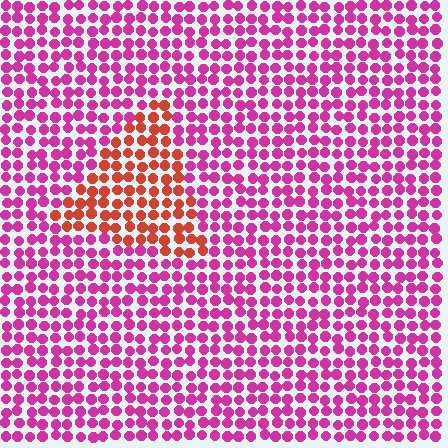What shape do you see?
I see a triangle.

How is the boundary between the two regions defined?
The boundary is defined purely by a slight shift in hue (about 48 degrees). Spacing, size, and orientation are identical on both sides.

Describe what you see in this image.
The image is filled with small magenta elements in a uniform arrangement. A triangle-shaped region is visible where the elements are tinted to a slightly different hue, forming a subtle color boundary.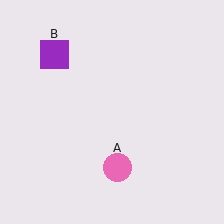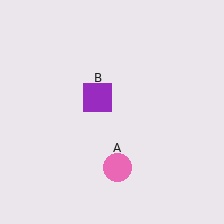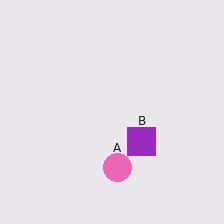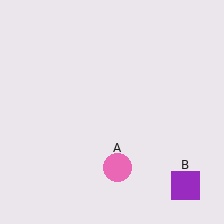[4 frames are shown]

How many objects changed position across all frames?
1 object changed position: purple square (object B).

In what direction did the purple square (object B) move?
The purple square (object B) moved down and to the right.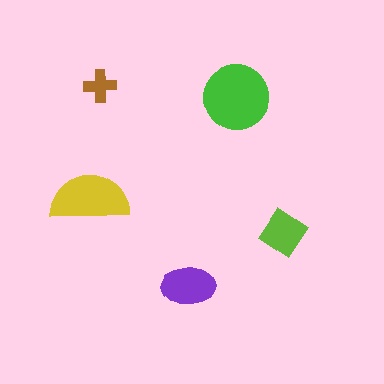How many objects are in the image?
There are 5 objects in the image.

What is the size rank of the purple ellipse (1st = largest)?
3rd.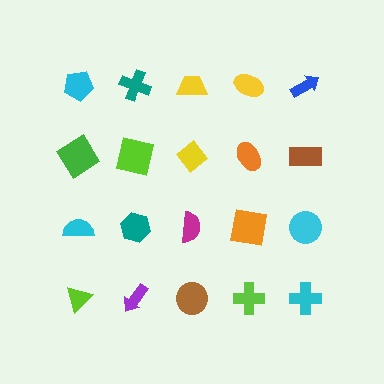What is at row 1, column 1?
A cyan pentagon.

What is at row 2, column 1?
A green diamond.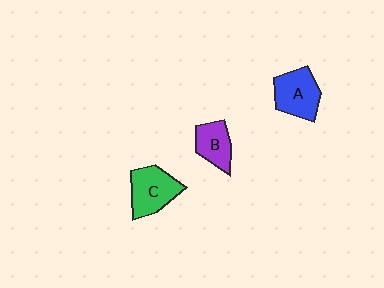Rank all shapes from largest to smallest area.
From largest to smallest: C (green), A (blue), B (purple).